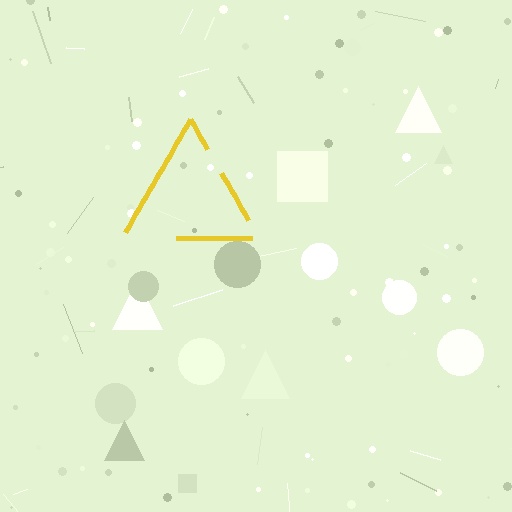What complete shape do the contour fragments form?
The contour fragments form a triangle.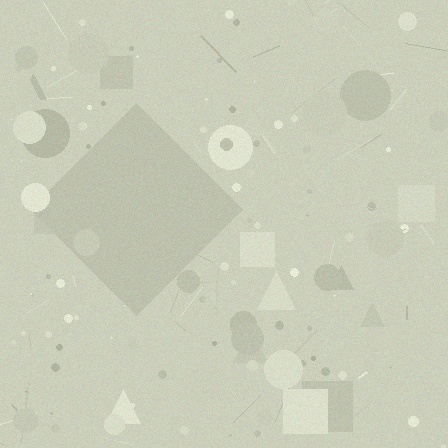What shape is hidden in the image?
A diamond is hidden in the image.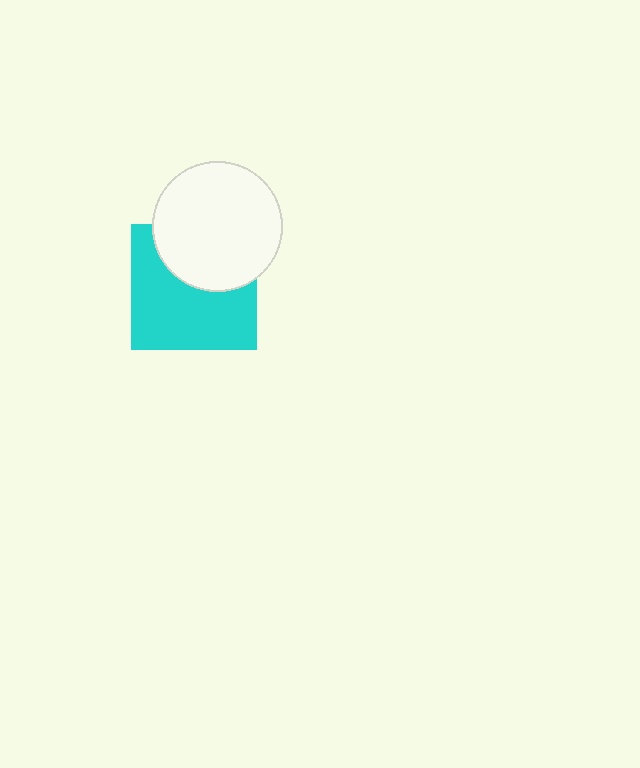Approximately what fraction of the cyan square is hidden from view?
Roughly 39% of the cyan square is hidden behind the white circle.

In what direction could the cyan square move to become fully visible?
The cyan square could move down. That would shift it out from behind the white circle entirely.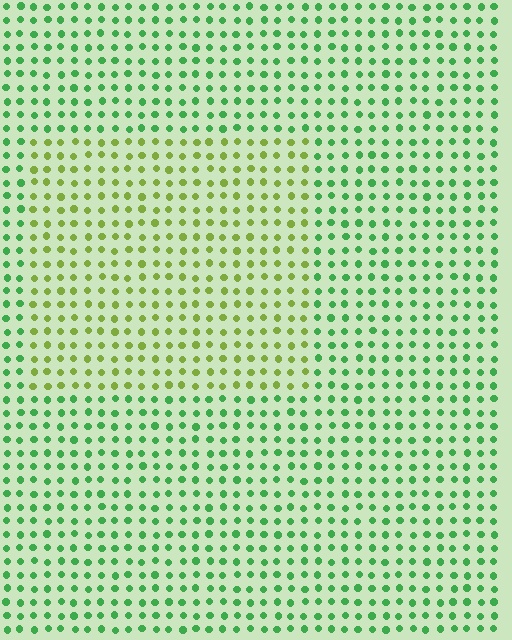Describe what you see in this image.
The image is filled with small green elements in a uniform arrangement. A rectangle-shaped region is visible where the elements are tinted to a slightly different hue, forming a subtle color boundary.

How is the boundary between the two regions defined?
The boundary is defined purely by a slight shift in hue (about 44 degrees). Spacing, size, and orientation are identical on both sides.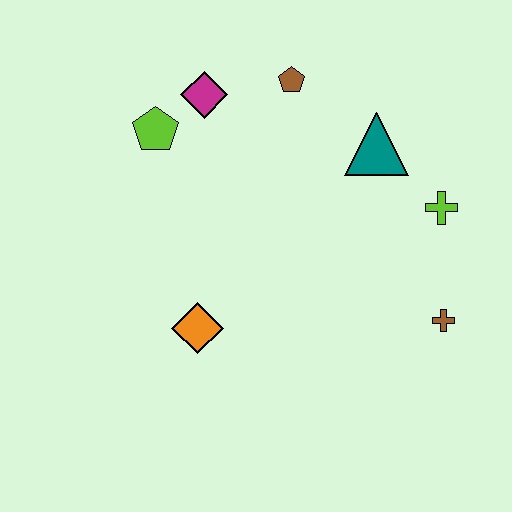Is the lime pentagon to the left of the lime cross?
Yes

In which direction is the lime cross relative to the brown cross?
The lime cross is above the brown cross.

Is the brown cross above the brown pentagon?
No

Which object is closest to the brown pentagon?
The magenta diamond is closest to the brown pentagon.